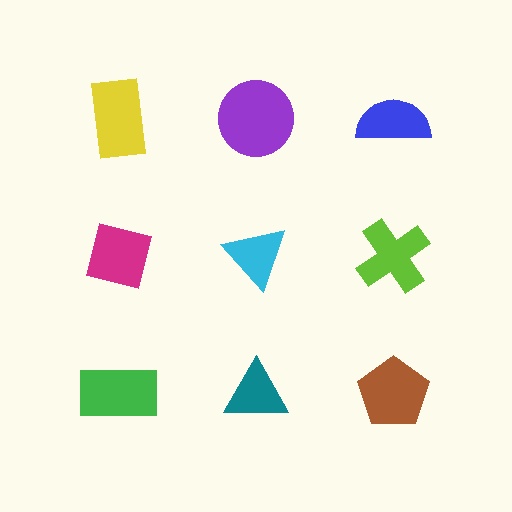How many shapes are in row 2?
3 shapes.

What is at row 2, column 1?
A magenta square.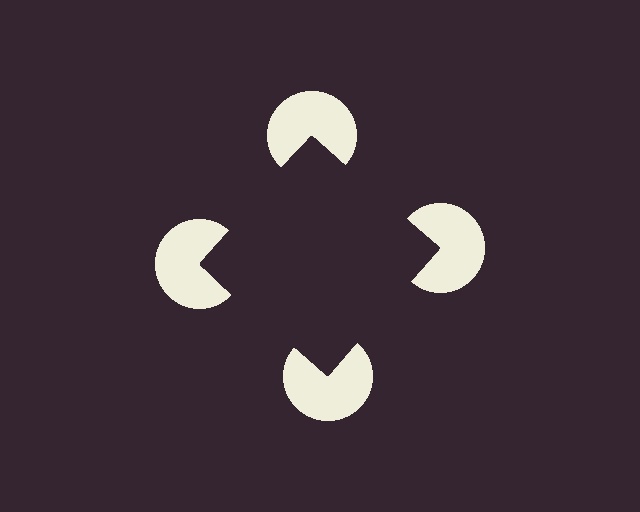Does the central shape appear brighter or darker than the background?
It typically appears slightly darker than the background, even though no actual brightness change is drawn.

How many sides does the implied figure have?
4 sides.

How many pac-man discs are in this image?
There are 4 — one at each vertex of the illusory square.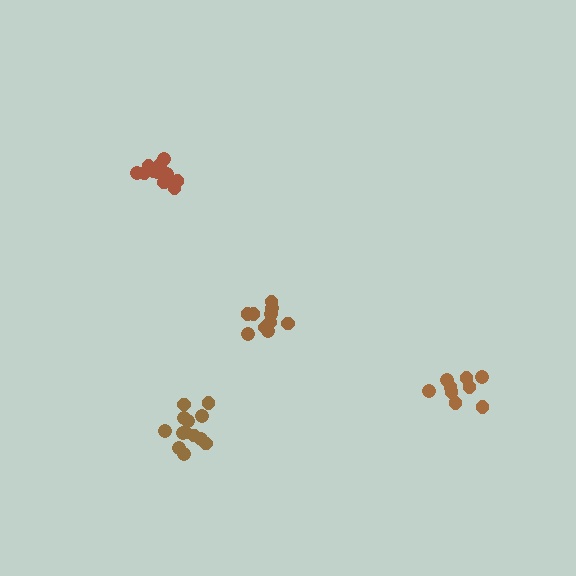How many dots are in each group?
Group 1: 11 dots, Group 2: 10 dots, Group 3: 13 dots, Group 4: 9 dots (43 total).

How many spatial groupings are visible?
There are 4 spatial groupings.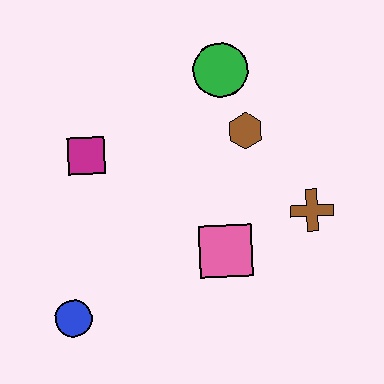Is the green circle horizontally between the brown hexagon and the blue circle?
Yes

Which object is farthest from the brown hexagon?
The blue circle is farthest from the brown hexagon.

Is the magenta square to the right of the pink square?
No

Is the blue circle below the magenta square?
Yes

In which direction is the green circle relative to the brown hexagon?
The green circle is above the brown hexagon.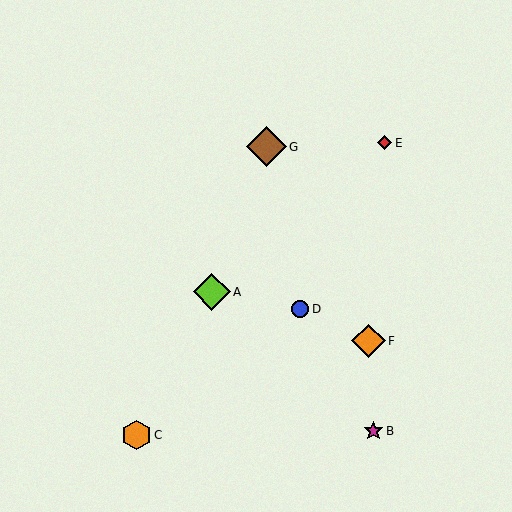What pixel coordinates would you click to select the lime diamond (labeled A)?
Click at (212, 292) to select the lime diamond A.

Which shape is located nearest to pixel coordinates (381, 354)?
The orange diamond (labeled F) at (369, 341) is nearest to that location.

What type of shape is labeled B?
Shape B is a magenta star.